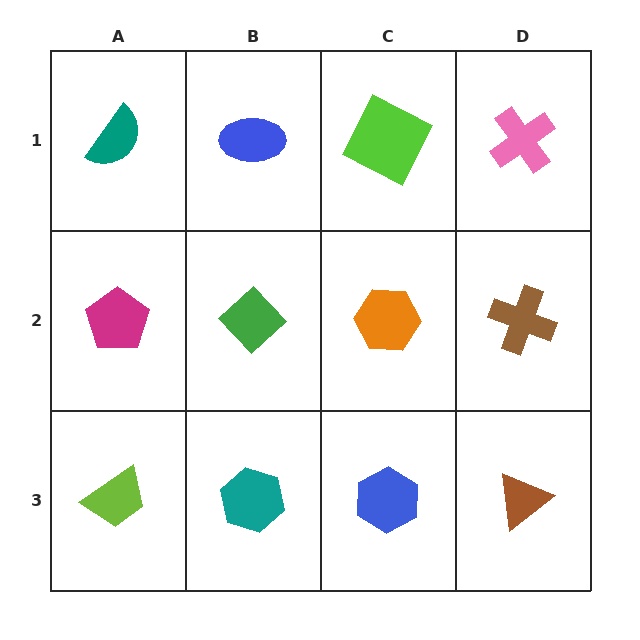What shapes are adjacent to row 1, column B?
A green diamond (row 2, column B), a teal semicircle (row 1, column A), a lime square (row 1, column C).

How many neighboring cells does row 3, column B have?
3.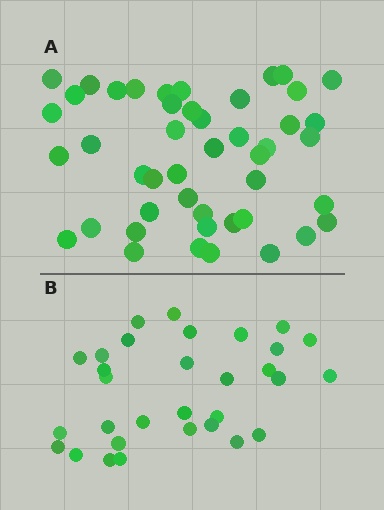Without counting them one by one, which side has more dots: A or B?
Region A (the top region) has more dots.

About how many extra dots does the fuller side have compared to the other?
Region A has approximately 15 more dots than region B.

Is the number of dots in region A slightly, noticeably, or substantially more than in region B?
Region A has substantially more. The ratio is roughly 1.5 to 1.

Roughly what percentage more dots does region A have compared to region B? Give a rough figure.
About 50% more.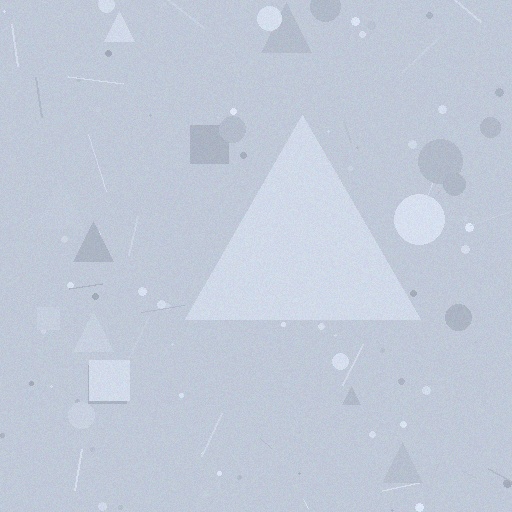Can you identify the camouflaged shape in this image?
The camouflaged shape is a triangle.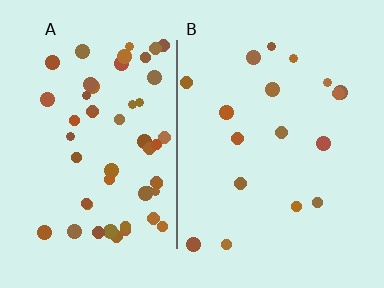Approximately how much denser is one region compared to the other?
Approximately 3.1× — region A over region B.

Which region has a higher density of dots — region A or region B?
A (the left).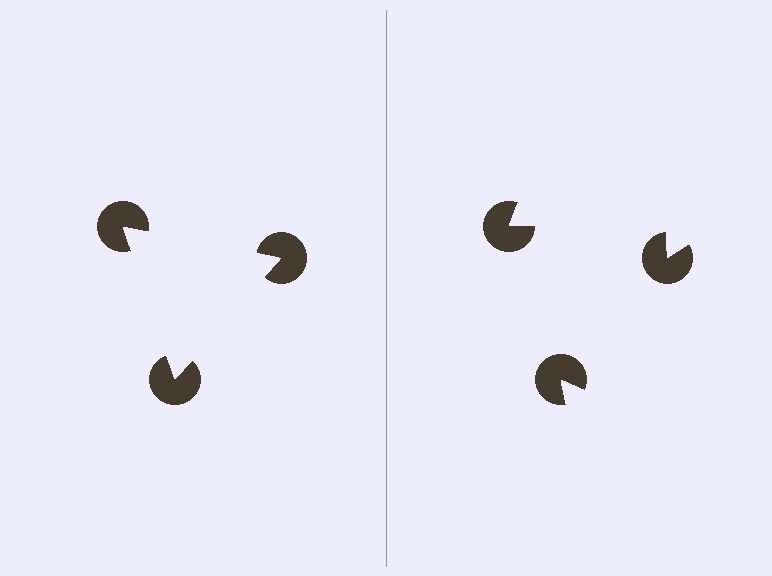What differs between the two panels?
The pac-man discs are positioned identically on both sides; only the wedge orientations differ. On the left they align to a triangle; on the right they are misaligned.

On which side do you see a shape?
An illusory triangle appears on the left side. On the right side the wedge cuts are rotated, so no coherent shape forms.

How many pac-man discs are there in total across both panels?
6 — 3 on each side.